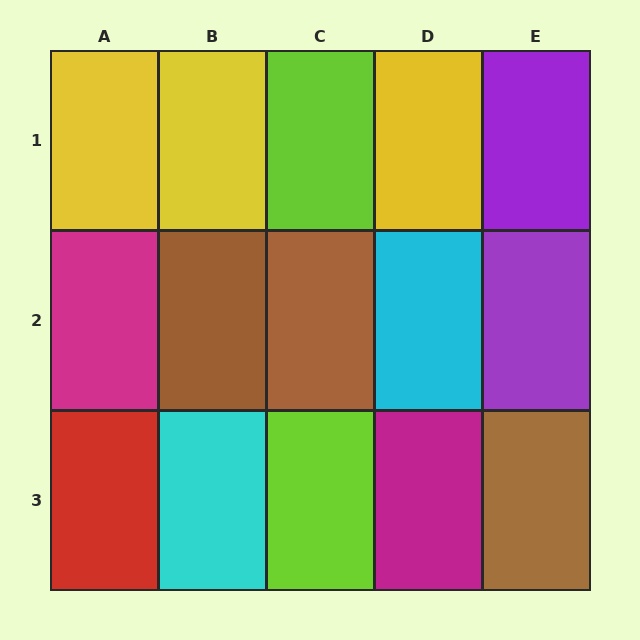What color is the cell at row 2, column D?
Cyan.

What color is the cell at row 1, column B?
Yellow.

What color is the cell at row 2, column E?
Purple.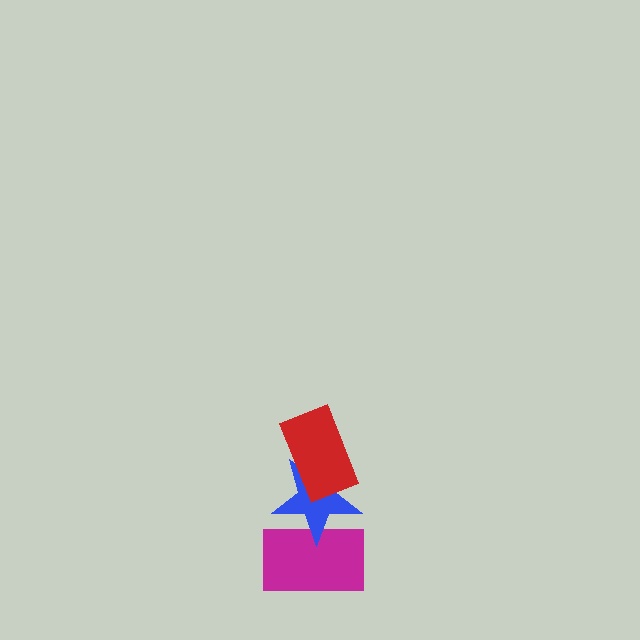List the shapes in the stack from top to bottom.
From top to bottom: the red rectangle, the blue star, the magenta rectangle.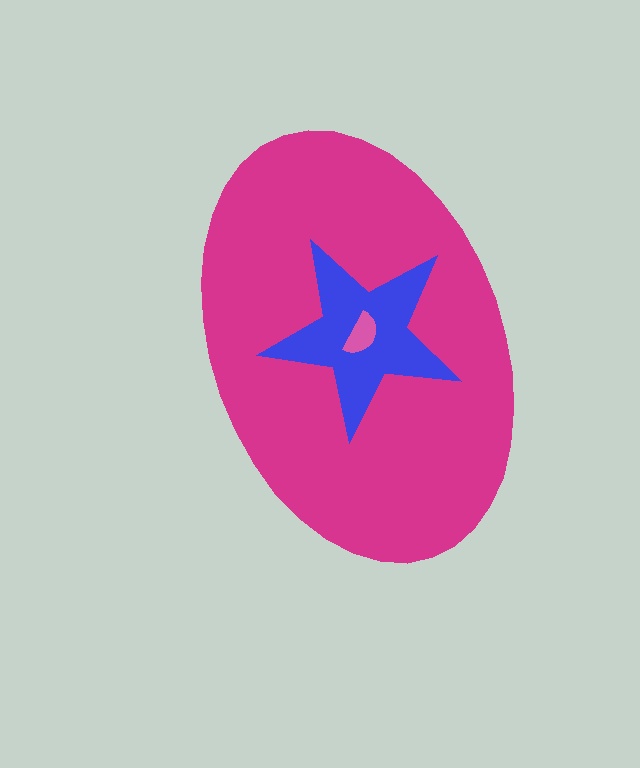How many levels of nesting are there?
3.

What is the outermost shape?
The magenta ellipse.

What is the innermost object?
The pink semicircle.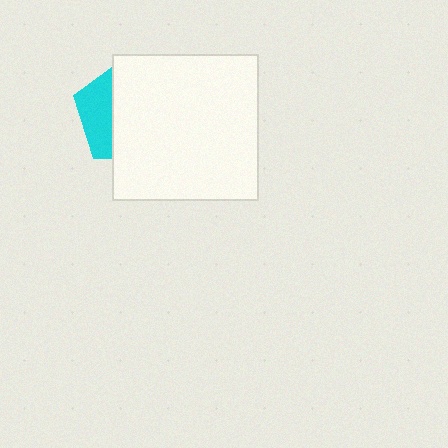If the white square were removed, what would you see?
You would see the complete cyan pentagon.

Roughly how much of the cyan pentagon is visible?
A small part of it is visible (roughly 31%).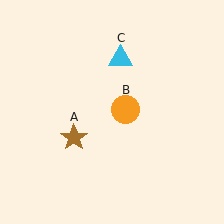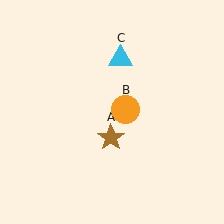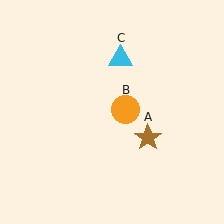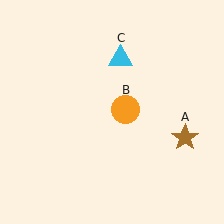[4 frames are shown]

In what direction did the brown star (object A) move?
The brown star (object A) moved right.